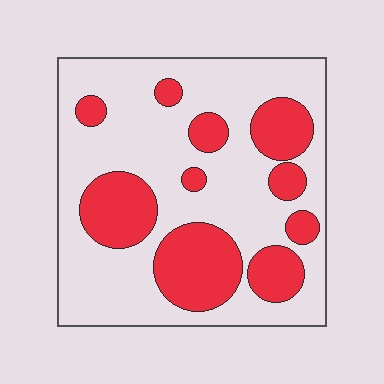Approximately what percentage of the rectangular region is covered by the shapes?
Approximately 30%.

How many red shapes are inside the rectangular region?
10.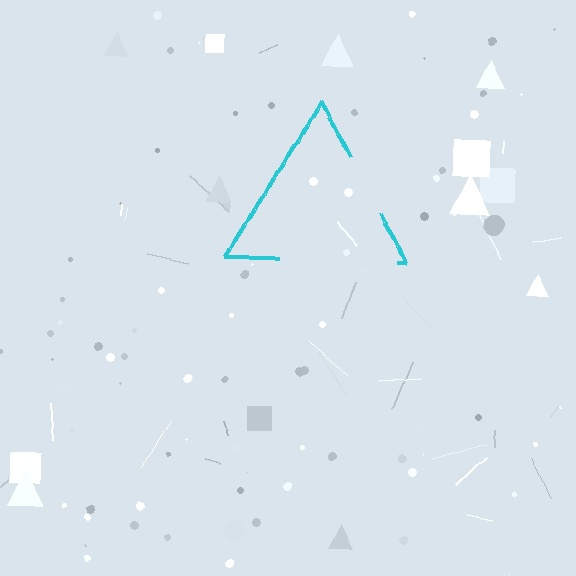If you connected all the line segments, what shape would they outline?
They would outline a triangle.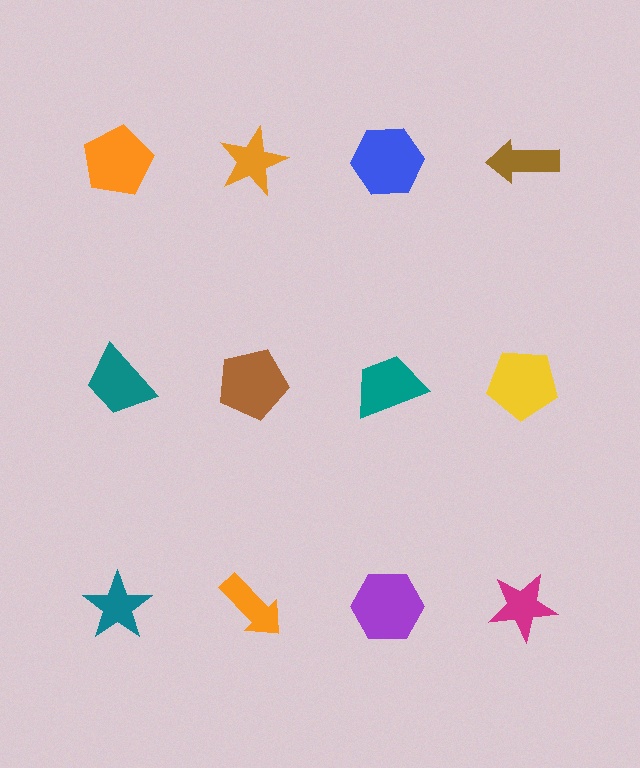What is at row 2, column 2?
A brown pentagon.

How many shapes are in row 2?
4 shapes.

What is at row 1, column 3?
A blue hexagon.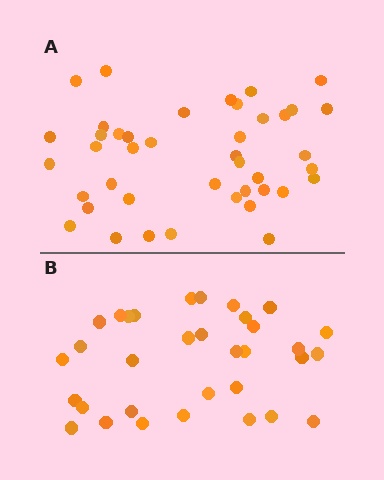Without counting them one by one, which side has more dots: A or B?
Region A (the top region) has more dots.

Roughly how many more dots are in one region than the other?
Region A has roughly 8 or so more dots than region B.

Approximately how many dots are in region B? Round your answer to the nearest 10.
About 30 dots. (The exact count is 33, which rounds to 30.)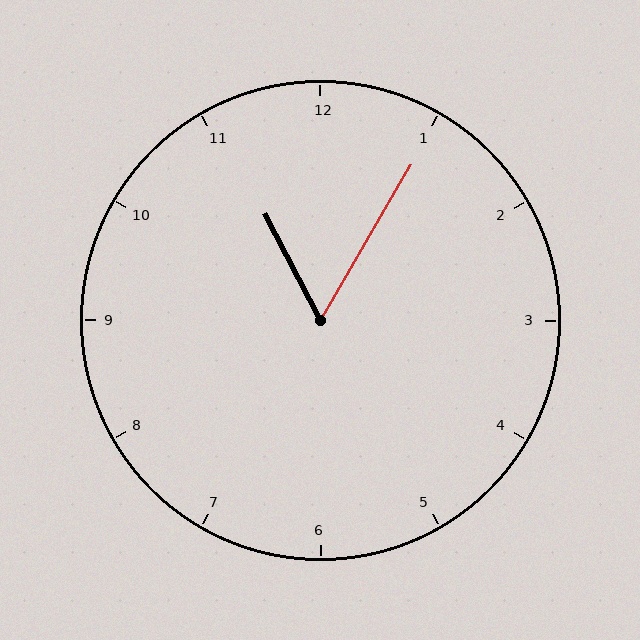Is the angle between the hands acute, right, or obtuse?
It is acute.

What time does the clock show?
11:05.